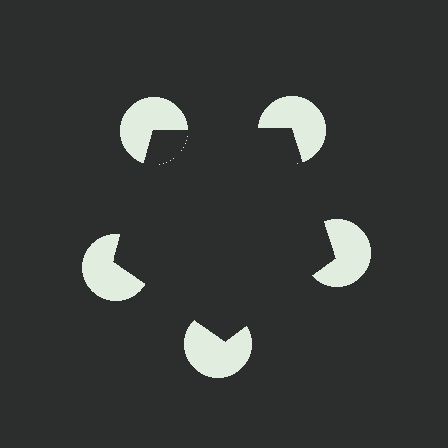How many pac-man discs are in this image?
There are 5 — one at each vertex of the illusory pentagon.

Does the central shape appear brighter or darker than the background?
It typically appears slightly darker than the background, even though no actual brightness change is drawn.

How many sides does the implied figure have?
5 sides.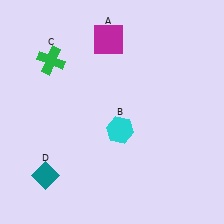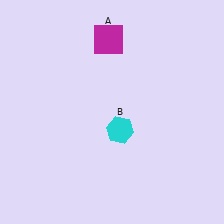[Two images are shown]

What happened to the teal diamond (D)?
The teal diamond (D) was removed in Image 2. It was in the bottom-left area of Image 1.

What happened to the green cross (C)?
The green cross (C) was removed in Image 2. It was in the top-left area of Image 1.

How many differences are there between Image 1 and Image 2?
There are 2 differences between the two images.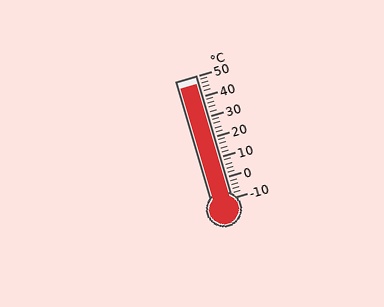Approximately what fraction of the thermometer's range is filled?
The thermometer is filled to approximately 95% of its range.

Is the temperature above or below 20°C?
The temperature is above 20°C.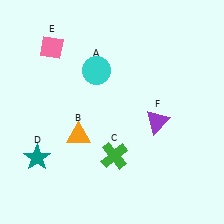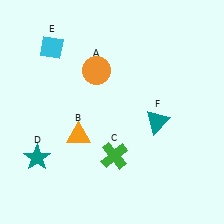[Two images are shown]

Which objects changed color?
A changed from cyan to orange. E changed from pink to cyan. F changed from purple to teal.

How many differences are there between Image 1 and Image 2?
There are 3 differences between the two images.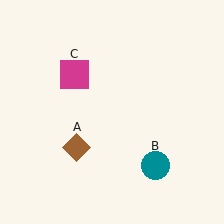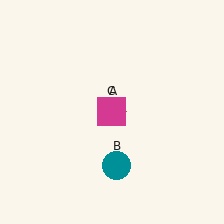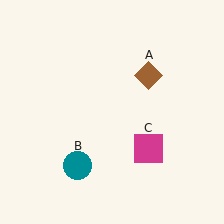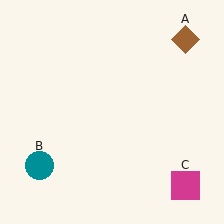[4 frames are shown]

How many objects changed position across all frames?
3 objects changed position: brown diamond (object A), teal circle (object B), magenta square (object C).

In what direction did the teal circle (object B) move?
The teal circle (object B) moved left.